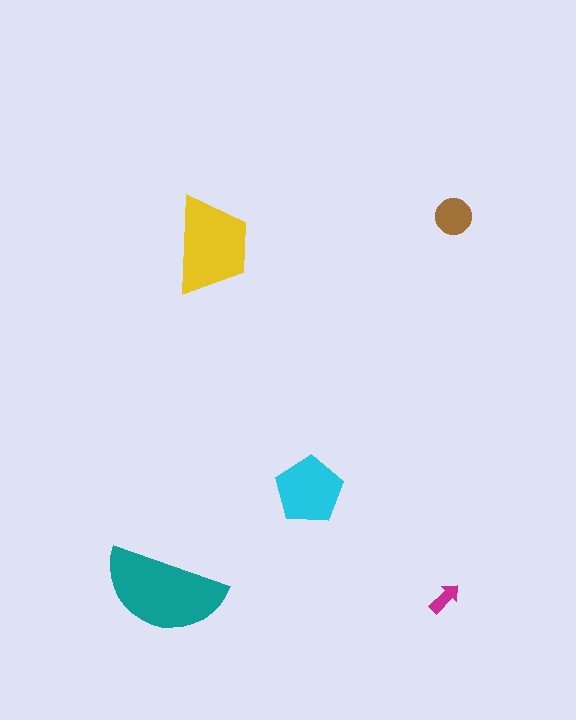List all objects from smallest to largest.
The magenta arrow, the brown circle, the cyan pentagon, the yellow trapezoid, the teal semicircle.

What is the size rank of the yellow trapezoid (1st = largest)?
2nd.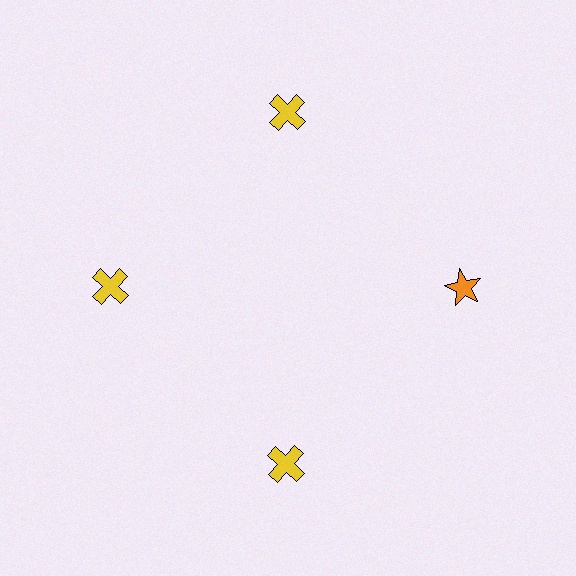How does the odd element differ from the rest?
It differs in both color (orange instead of yellow) and shape (star instead of cross).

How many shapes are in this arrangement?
There are 4 shapes arranged in a ring pattern.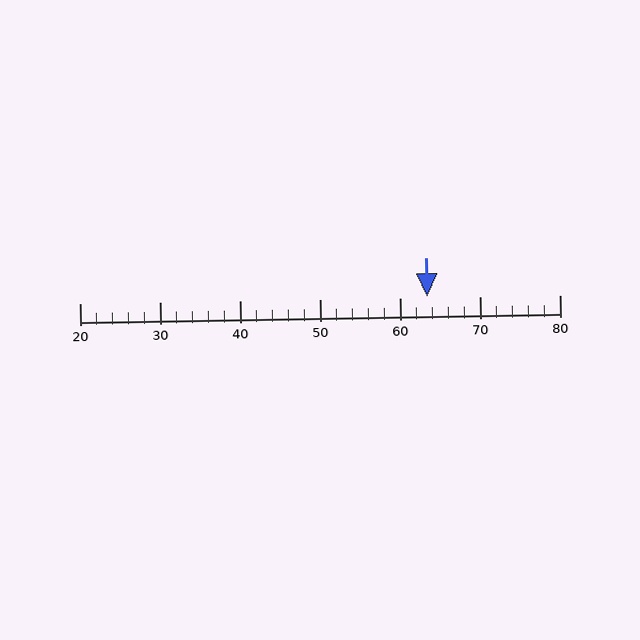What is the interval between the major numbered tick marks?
The major tick marks are spaced 10 units apart.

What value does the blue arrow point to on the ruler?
The blue arrow points to approximately 63.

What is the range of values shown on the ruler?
The ruler shows values from 20 to 80.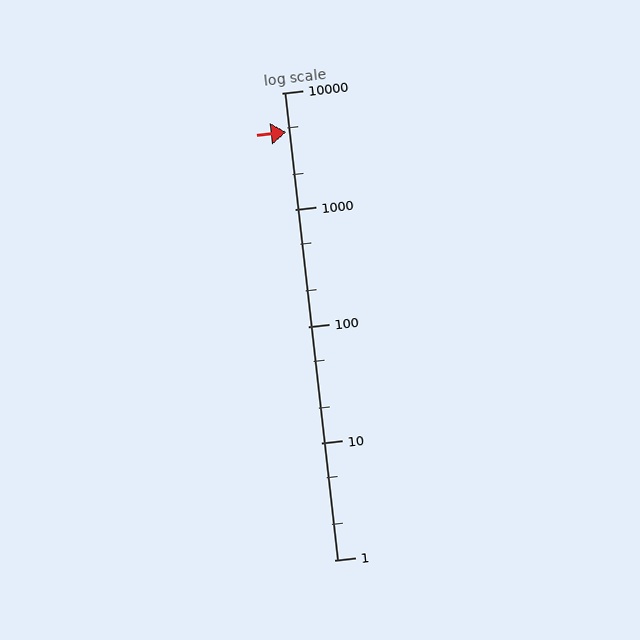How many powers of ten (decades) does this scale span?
The scale spans 4 decades, from 1 to 10000.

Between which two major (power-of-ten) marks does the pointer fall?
The pointer is between 1000 and 10000.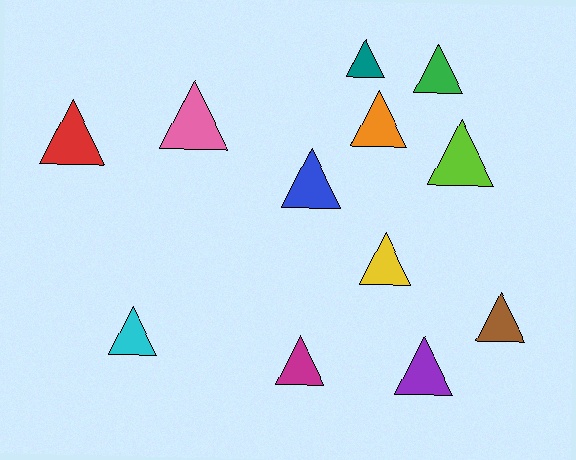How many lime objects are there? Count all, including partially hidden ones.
There is 1 lime object.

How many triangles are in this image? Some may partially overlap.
There are 12 triangles.